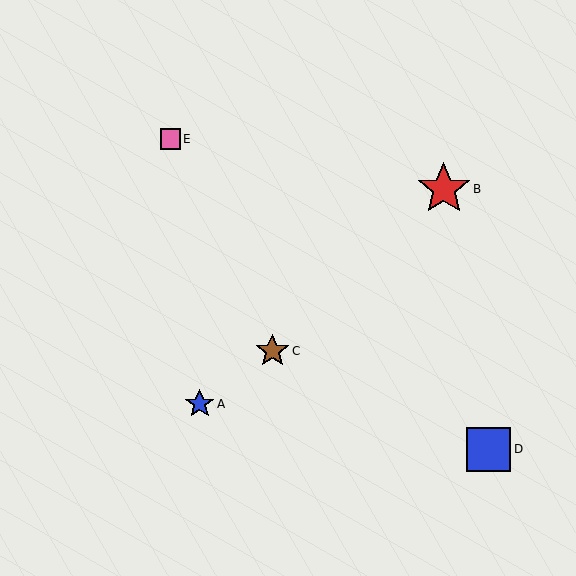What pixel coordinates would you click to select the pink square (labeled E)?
Click at (170, 139) to select the pink square E.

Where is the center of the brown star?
The center of the brown star is at (272, 351).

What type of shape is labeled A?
Shape A is a blue star.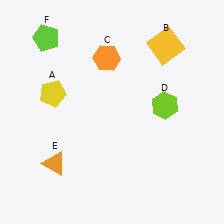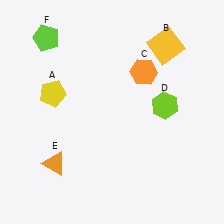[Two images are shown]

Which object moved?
The orange hexagon (C) moved right.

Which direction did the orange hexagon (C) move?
The orange hexagon (C) moved right.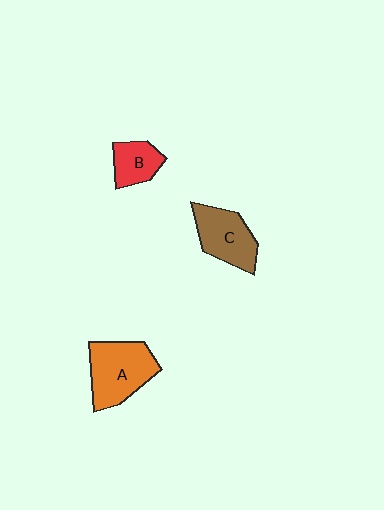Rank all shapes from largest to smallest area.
From largest to smallest: A (orange), C (brown), B (red).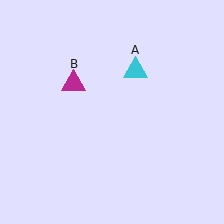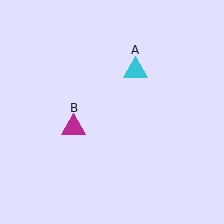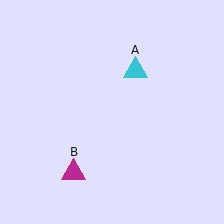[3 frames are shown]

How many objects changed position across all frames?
1 object changed position: magenta triangle (object B).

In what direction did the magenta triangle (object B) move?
The magenta triangle (object B) moved down.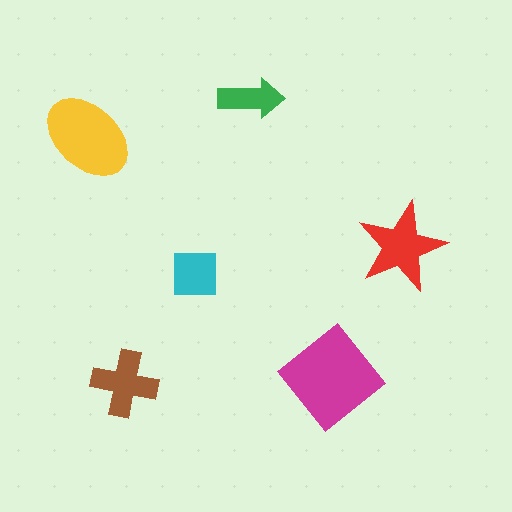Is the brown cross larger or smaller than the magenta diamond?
Smaller.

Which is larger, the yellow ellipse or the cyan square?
The yellow ellipse.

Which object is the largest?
The magenta diamond.